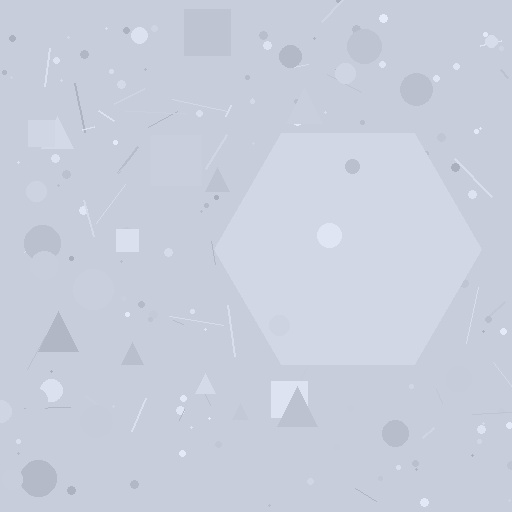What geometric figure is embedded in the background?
A hexagon is embedded in the background.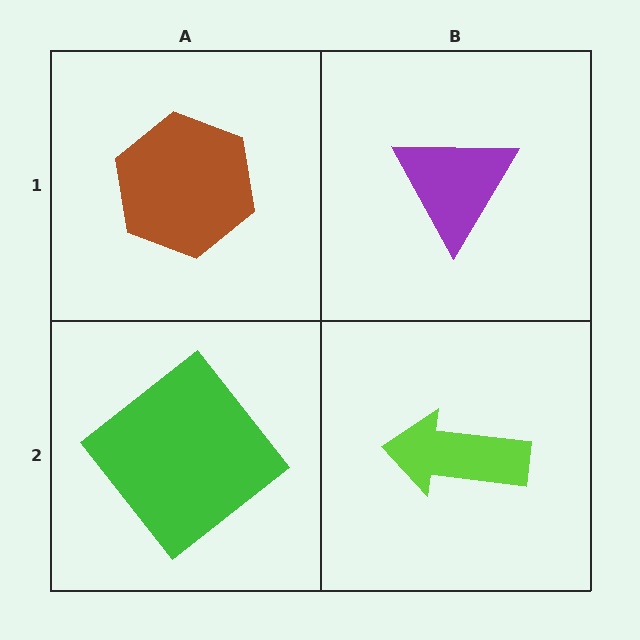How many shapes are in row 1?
2 shapes.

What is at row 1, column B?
A purple triangle.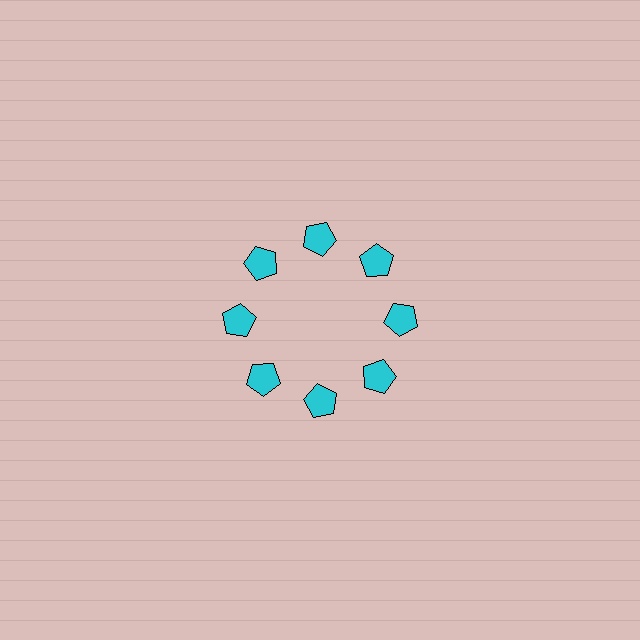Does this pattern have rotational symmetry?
Yes, this pattern has 8-fold rotational symmetry. It looks the same after rotating 45 degrees around the center.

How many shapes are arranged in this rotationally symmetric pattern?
There are 8 shapes, arranged in 8 groups of 1.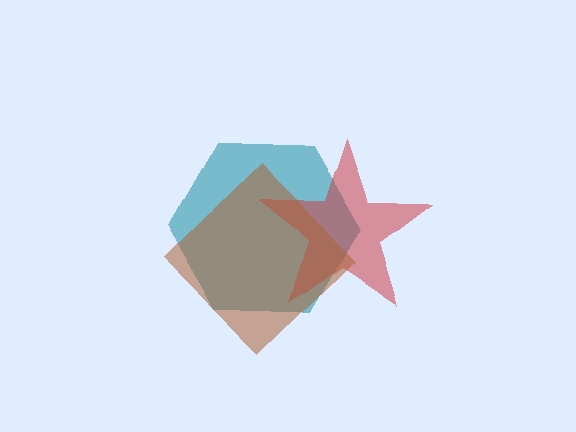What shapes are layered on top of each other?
The layered shapes are: a teal hexagon, a red star, a brown diamond.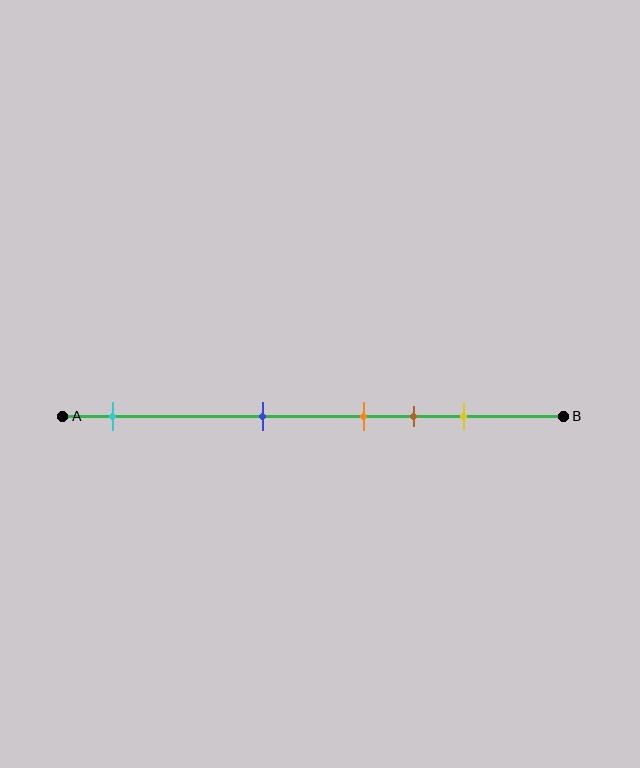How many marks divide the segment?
There are 5 marks dividing the segment.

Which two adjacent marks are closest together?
The orange and brown marks are the closest adjacent pair.